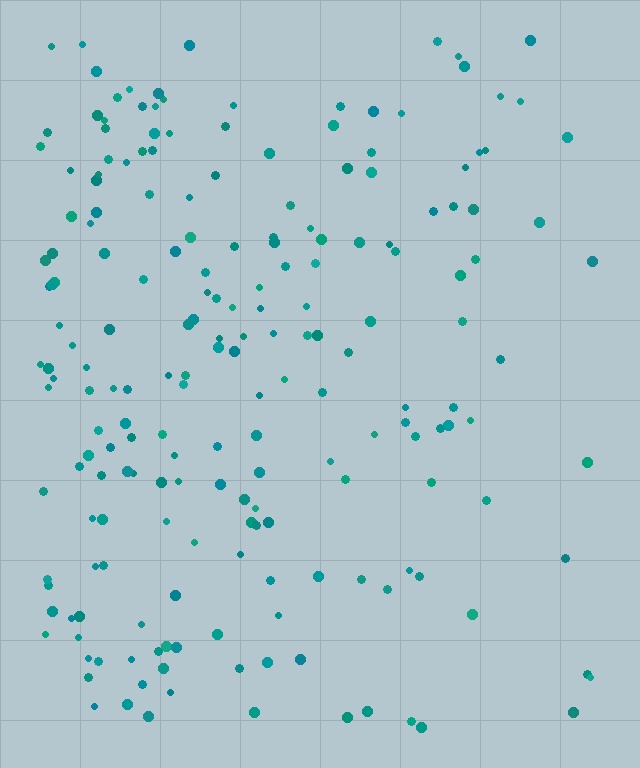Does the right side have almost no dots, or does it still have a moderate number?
Still a moderate number, just noticeably fewer than the left.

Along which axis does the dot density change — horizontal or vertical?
Horizontal.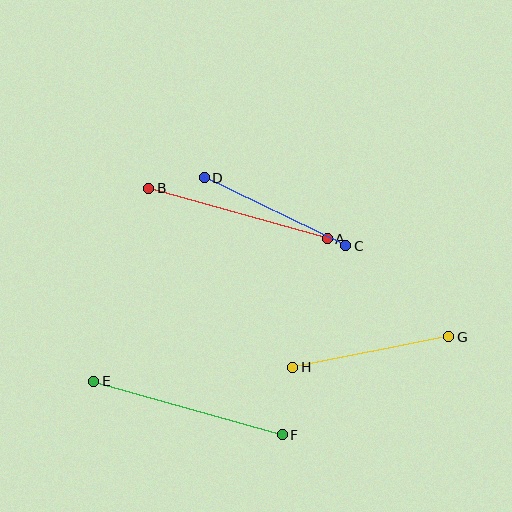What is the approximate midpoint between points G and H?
The midpoint is at approximately (371, 352) pixels.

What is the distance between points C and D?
The distance is approximately 157 pixels.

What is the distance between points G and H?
The distance is approximately 159 pixels.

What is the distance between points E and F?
The distance is approximately 196 pixels.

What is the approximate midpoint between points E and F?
The midpoint is at approximately (188, 408) pixels.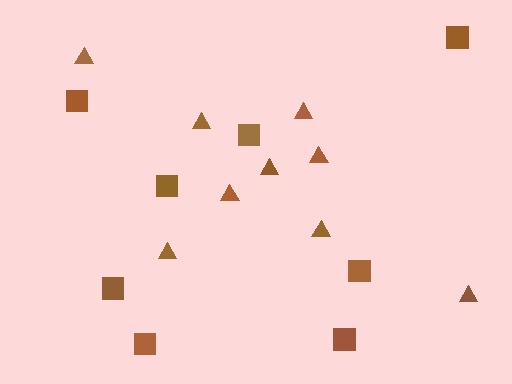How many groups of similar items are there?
There are 2 groups: one group of squares (8) and one group of triangles (9).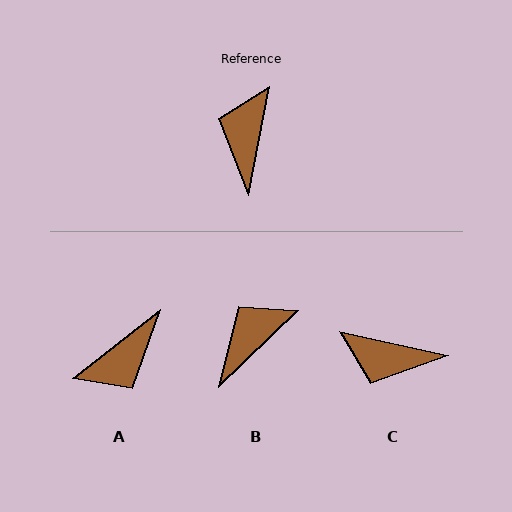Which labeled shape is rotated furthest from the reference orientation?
A, about 139 degrees away.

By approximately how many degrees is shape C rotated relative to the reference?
Approximately 88 degrees counter-clockwise.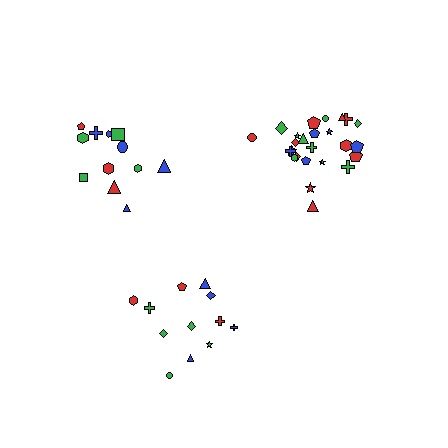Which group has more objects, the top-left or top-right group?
The top-right group.